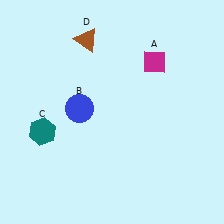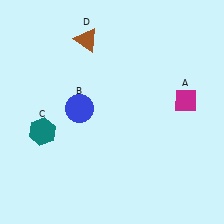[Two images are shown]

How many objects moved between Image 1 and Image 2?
1 object moved between the two images.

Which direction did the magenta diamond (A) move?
The magenta diamond (A) moved down.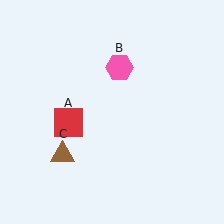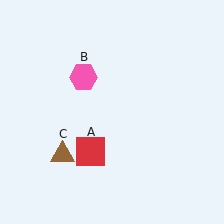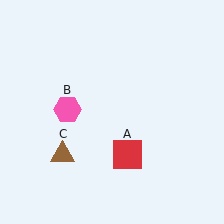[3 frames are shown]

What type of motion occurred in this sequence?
The red square (object A), pink hexagon (object B) rotated counterclockwise around the center of the scene.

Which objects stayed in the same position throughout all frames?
Brown triangle (object C) remained stationary.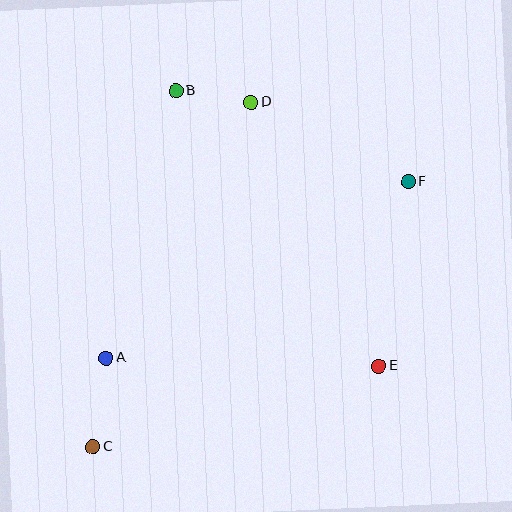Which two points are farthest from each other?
Points C and F are farthest from each other.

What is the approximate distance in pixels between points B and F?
The distance between B and F is approximately 249 pixels.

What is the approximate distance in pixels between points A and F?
The distance between A and F is approximately 349 pixels.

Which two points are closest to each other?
Points B and D are closest to each other.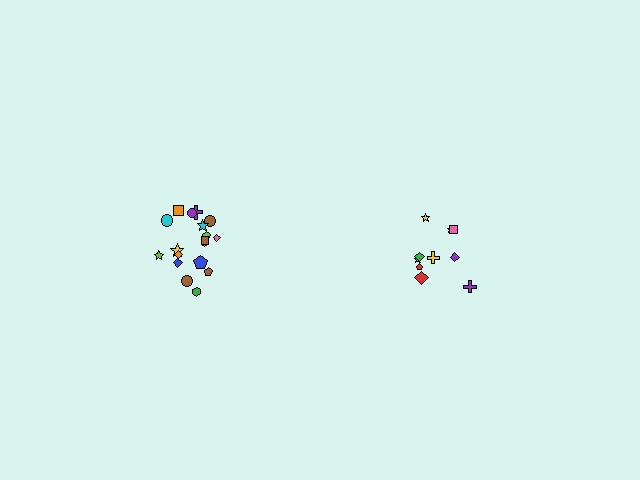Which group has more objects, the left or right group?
The left group.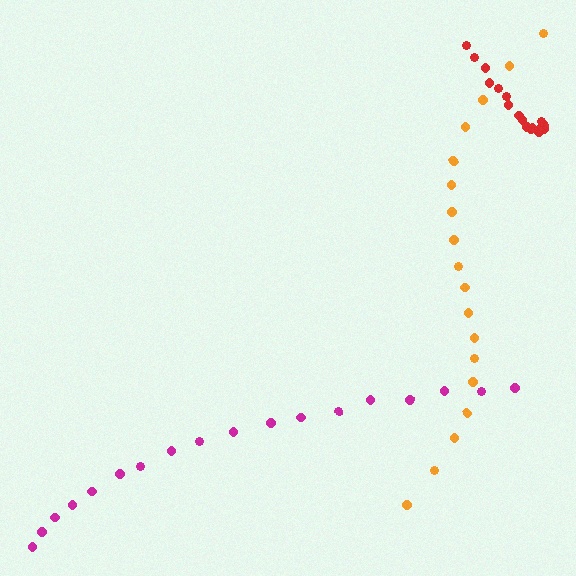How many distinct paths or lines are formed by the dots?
There are 3 distinct paths.